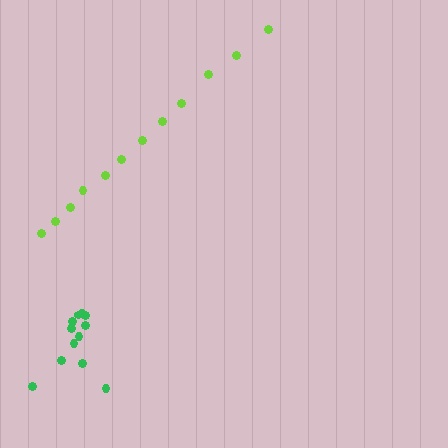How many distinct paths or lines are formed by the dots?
There are 2 distinct paths.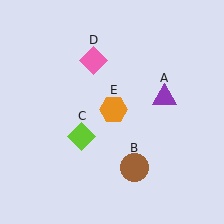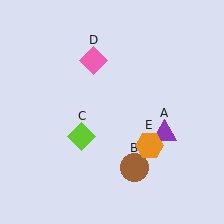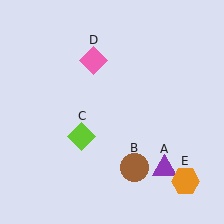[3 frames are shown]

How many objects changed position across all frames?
2 objects changed position: purple triangle (object A), orange hexagon (object E).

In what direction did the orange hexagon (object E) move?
The orange hexagon (object E) moved down and to the right.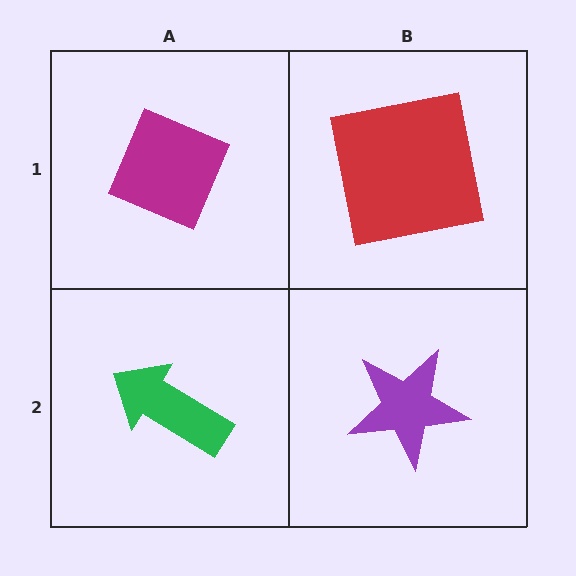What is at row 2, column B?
A purple star.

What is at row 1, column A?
A magenta diamond.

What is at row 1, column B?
A red square.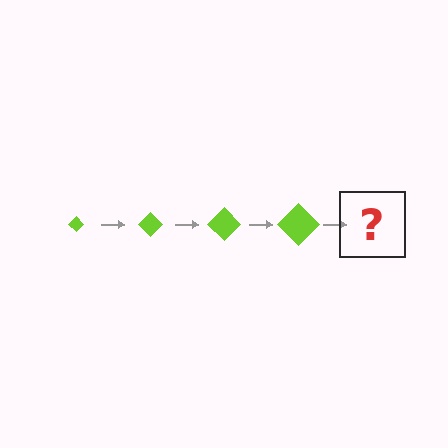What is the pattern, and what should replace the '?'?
The pattern is that the diamond gets progressively larger each step. The '?' should be a lime diamond, larger than the previous one.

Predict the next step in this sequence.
The next step is a lime diamond, larger than the previous one.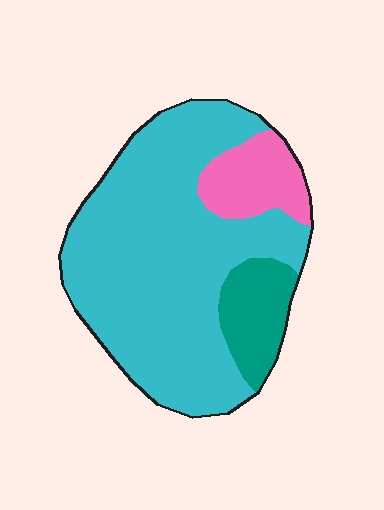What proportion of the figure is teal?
Teal covers 12% of the figure.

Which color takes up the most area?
Cyan, at roughly 75%.